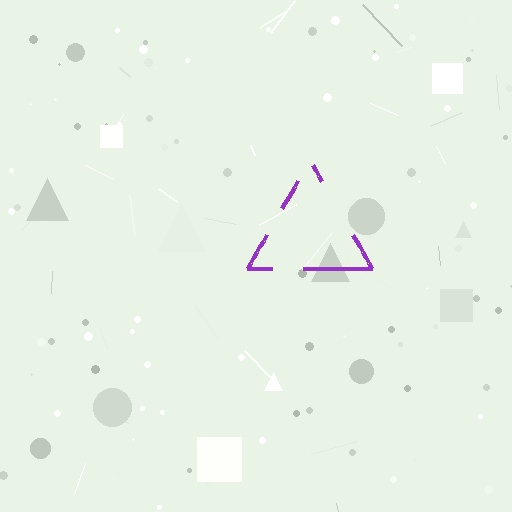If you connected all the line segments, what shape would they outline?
They would outline a triangle.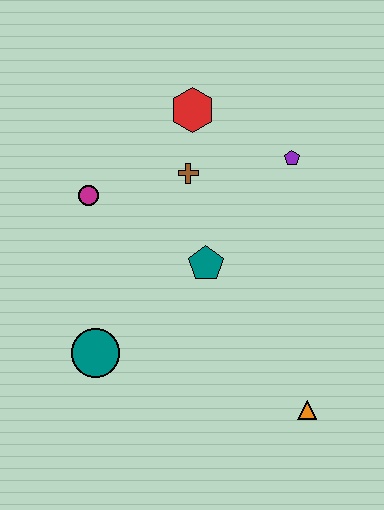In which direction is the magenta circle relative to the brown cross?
The magenta circle is to the left of the brown cross.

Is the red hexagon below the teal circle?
No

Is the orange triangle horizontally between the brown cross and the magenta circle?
No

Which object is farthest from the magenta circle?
The orange triangle is farthest from the magenta circle.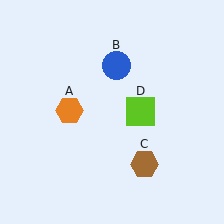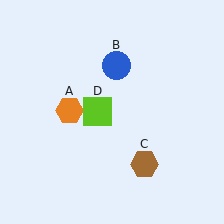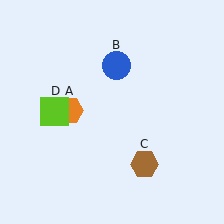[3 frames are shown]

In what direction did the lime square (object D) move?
The lime square (object D) moved left.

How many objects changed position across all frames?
1 object changed position: lime square (object D).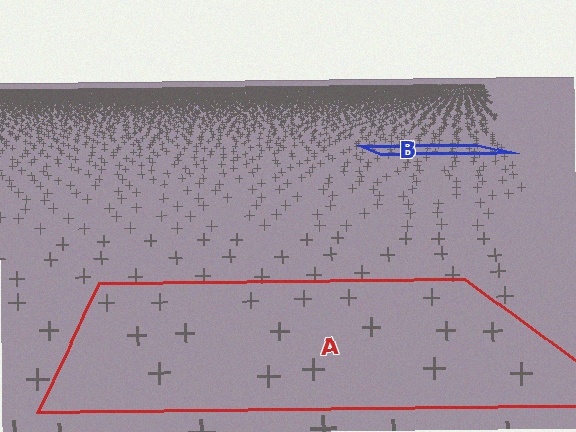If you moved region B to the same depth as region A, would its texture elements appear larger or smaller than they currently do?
They would appear larger. At a closer depth, the same texture elements are projected at a bigger on-screen size.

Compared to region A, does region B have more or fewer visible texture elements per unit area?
Region B has more texture elements per unit area — they are packed more densely because it is farther away.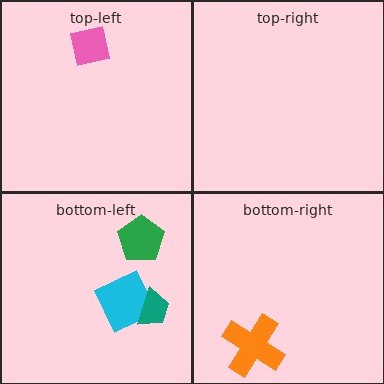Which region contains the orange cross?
The bottom-right region.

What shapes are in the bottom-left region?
The green pentagon, the cyan square, the teal trapezoid.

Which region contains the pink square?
The top-left region.